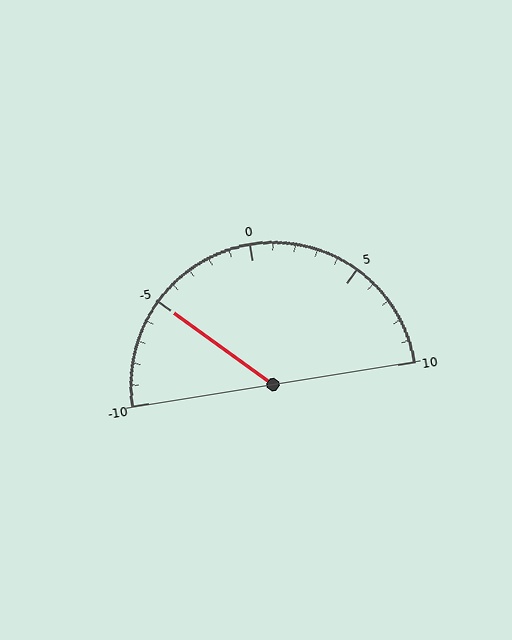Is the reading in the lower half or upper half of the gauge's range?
The reading is in the lower half of the range (-10 to 10).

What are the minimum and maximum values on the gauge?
The gauge ranges from -10 to 10.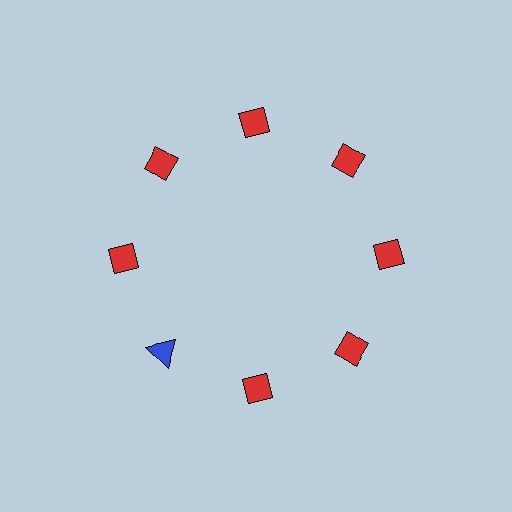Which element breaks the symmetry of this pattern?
The blue triangle at roughly the 8 o'clock position breaks the symmetry. All other shapes are red diamonds.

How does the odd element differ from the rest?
It differs in both color (blue instead of red) and shape (triangle instead of diamond).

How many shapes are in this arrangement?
There are 8 shapes arranged in a ring pattern.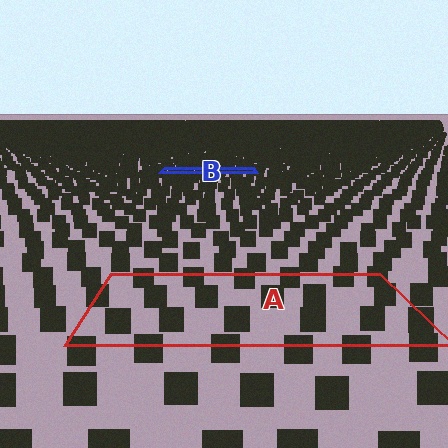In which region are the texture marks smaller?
The texture marks are smaller in region B, because it is farther away.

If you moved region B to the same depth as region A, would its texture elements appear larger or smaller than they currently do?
They would appear larger. At a closer depth, the same texture elements are projected at a bigger on-screen size.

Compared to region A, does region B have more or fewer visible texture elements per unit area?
Region B has more texture elements per unit area — they are packed more densely because it is farther away.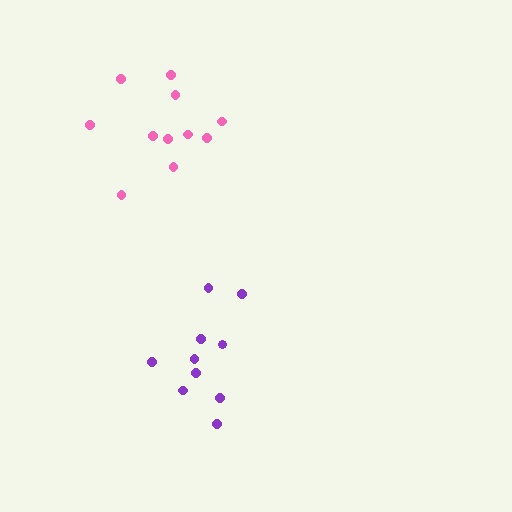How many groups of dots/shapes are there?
There are 2 groups.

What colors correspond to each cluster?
The clusters are colored: pink, purple.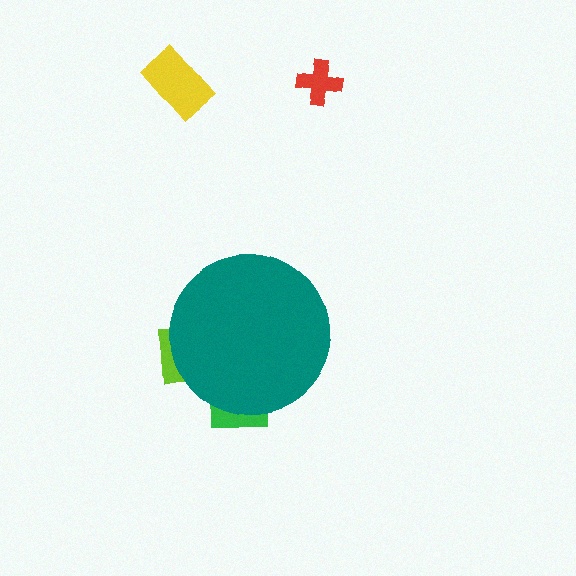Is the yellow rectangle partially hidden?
No, the yellow rectangle is fully visible.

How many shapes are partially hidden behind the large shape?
2 shapes are partially hidden.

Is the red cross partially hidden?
No, the red cross is fully visible.